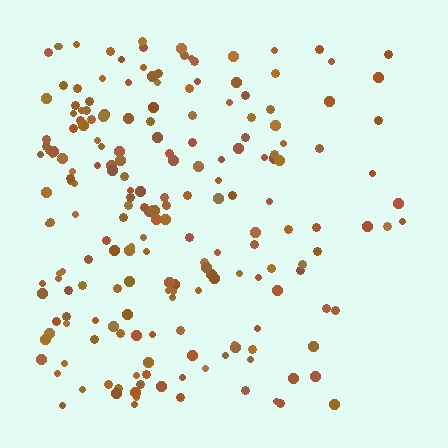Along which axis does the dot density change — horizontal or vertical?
Horizontal.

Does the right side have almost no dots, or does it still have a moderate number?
Still a moderate number, just noticeably fewer than the left.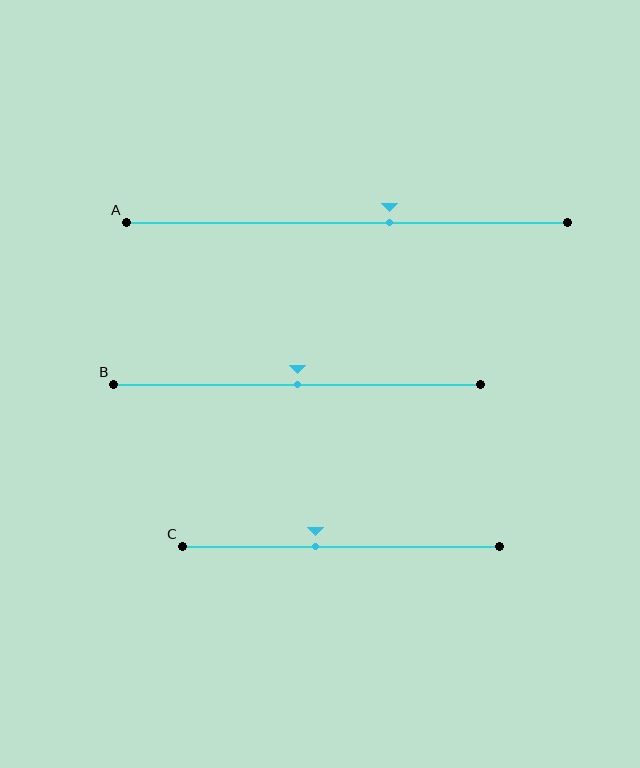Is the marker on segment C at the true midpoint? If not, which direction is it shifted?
No, the marker on segment C is shifted to the left by about 8% of the segment length.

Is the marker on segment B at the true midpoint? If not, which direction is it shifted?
Yes, the marker on segment B is at the true midpoint.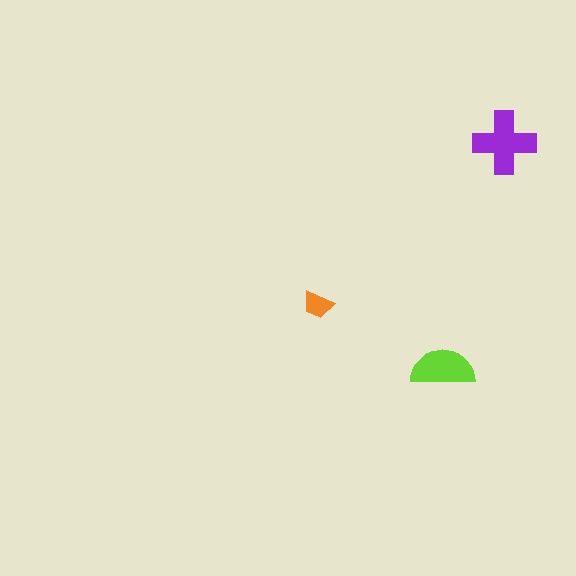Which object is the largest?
The purple cross.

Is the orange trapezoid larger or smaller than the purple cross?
Smaller.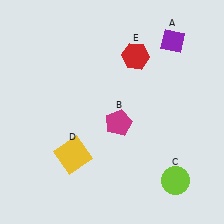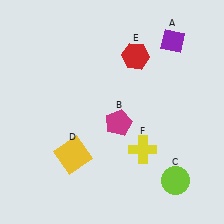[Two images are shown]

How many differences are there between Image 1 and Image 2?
There is 1 difference between the two images.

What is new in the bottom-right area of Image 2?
A yellow cross (F) was added in the bottom-right area of Image 2.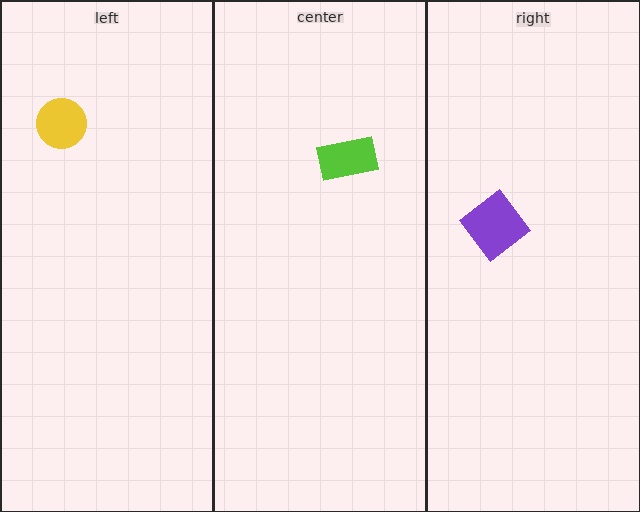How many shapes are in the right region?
1.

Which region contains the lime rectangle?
The center region.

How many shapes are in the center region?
1.